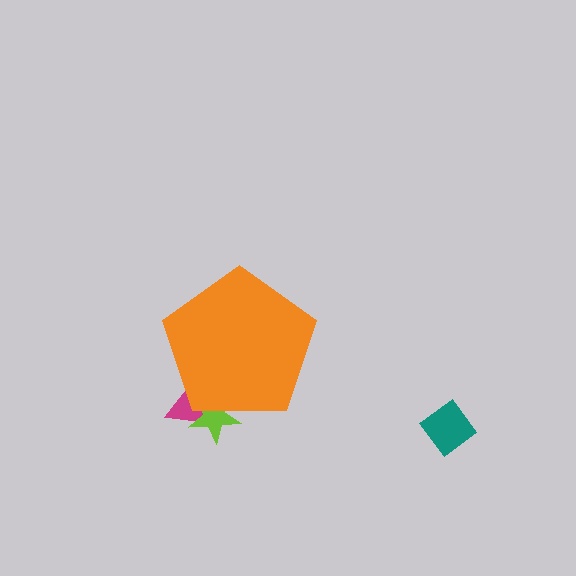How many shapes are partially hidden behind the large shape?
2 shapes are partially hidden.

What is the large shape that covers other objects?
An orange pentagon.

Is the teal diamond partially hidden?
No, the teal diamond is fully visible.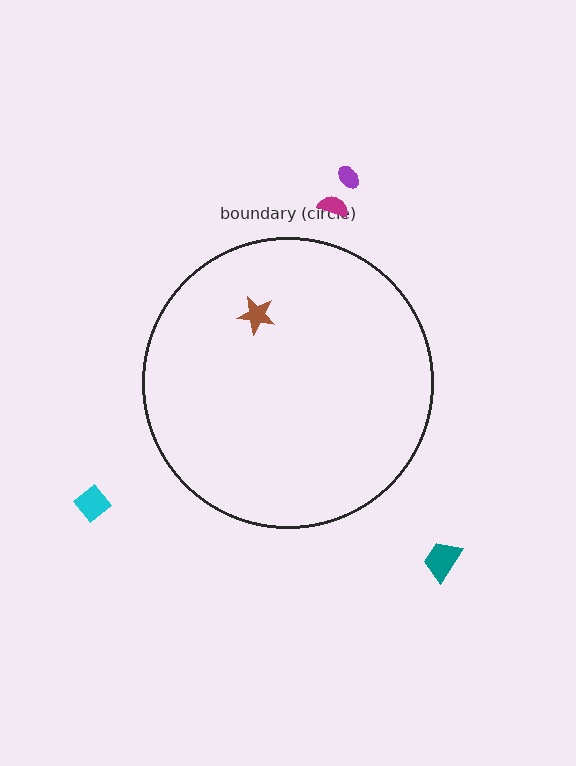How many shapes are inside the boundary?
1 inside, 4 outside.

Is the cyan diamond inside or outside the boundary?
Outside.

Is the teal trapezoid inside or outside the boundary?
Outside.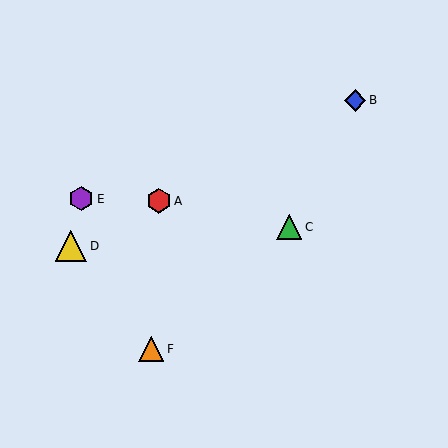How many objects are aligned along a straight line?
3 objects (A, B, D) are aligned along a straight line.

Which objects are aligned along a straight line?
Objects A, B, D are aligned along a straight line.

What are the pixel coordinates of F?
Object F is at (151, 349).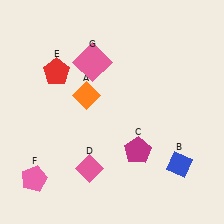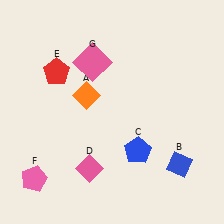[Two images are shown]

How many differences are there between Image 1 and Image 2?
There is 1 difference between the two images.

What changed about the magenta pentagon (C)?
In Image 1, C is magenta. In Image 2, it changed to blue.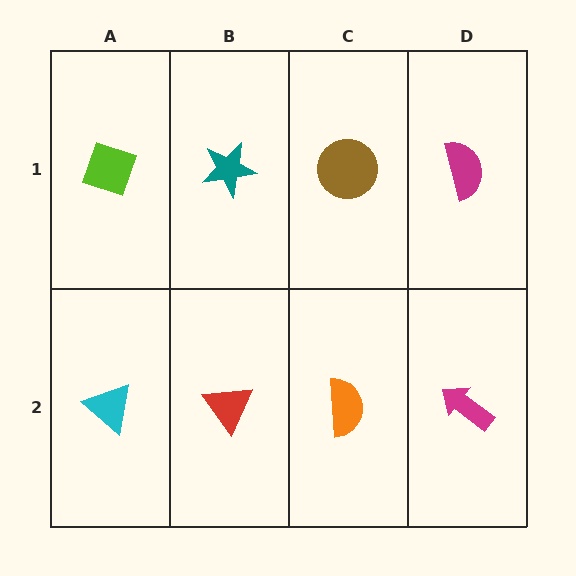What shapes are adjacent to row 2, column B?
A teal star (row 1, column B), a cyan triangle (row 2, column A), an orange semicircle (row 2, column C).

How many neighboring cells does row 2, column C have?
3.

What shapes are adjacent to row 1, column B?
A red triangle (row 2, column B), a lime diamond (row 1, column A), a brown circle (row 1, column C).